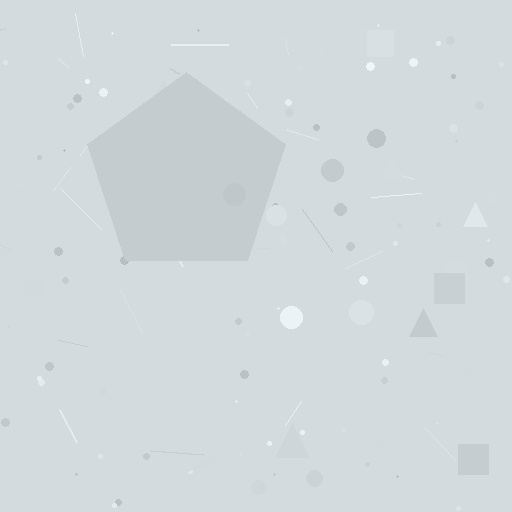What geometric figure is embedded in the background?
A pentagon is embedded in the background.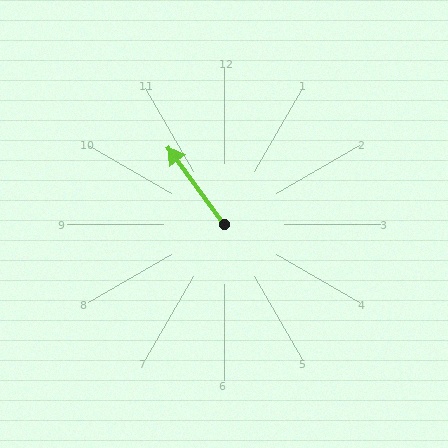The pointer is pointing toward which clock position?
Roughly 11 o'clock.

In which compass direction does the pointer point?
Northwest.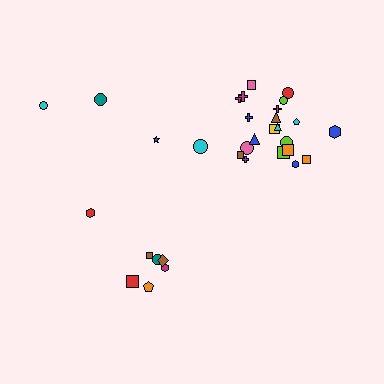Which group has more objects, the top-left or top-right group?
The top-right group.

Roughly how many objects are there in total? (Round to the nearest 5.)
Roughly 30 objects in total.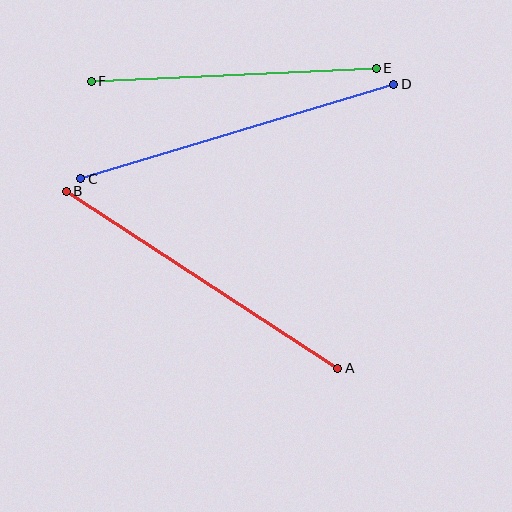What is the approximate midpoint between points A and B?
The midpoint is at approximately (202, 280) pixels.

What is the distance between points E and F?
The distance is approximately 285 pixels.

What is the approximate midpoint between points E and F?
The midpoint is at approximately (234, 75) pixels.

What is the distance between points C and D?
The distance is approximately 327 pixels.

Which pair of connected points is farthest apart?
Points C and D are farthest apart.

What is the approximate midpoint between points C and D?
The midpoint is at approximately (237, 132) pixels.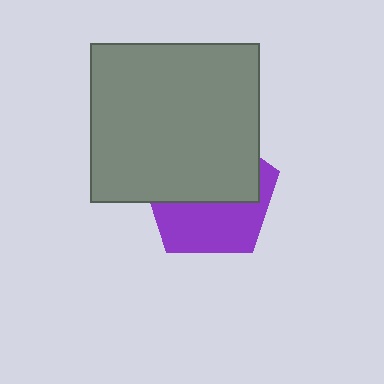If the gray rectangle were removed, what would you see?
You would see the complete purple pentagon.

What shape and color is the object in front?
The object in front is a gray rectangle.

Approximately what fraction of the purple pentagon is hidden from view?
Roughly 55% of the purple pentagon is hidden behind the gray rectangle.